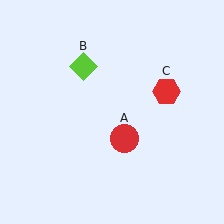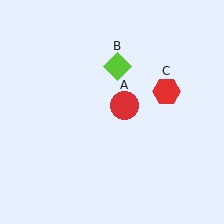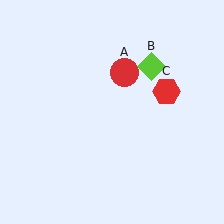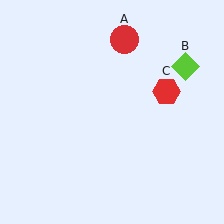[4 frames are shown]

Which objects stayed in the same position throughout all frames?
Red hexagon (object C) remained stationary.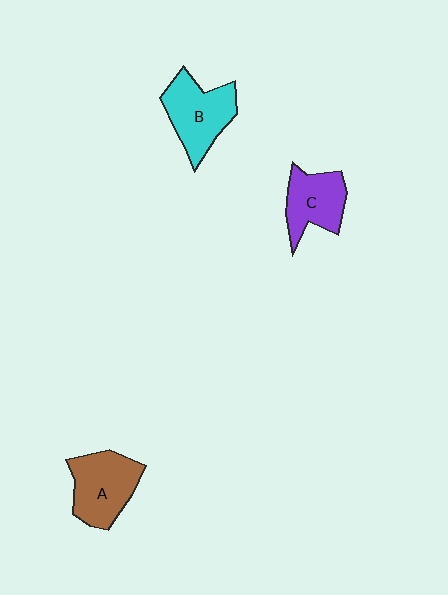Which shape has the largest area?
Shape B (cyan).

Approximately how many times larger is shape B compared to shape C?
Approximately 1.2 times.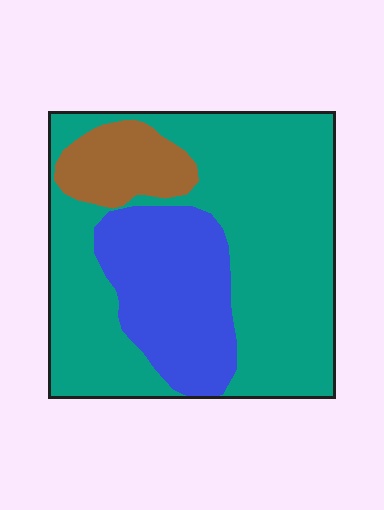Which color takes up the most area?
Teal, at roughly 65%.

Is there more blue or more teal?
Teal.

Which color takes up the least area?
Brown, at roughly 10%.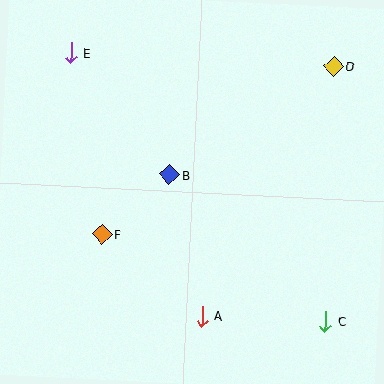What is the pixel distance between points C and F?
The distance between C and F is 240 pixels.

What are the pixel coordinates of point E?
Point E is at (71, 53).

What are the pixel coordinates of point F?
Point F is at (102, 235).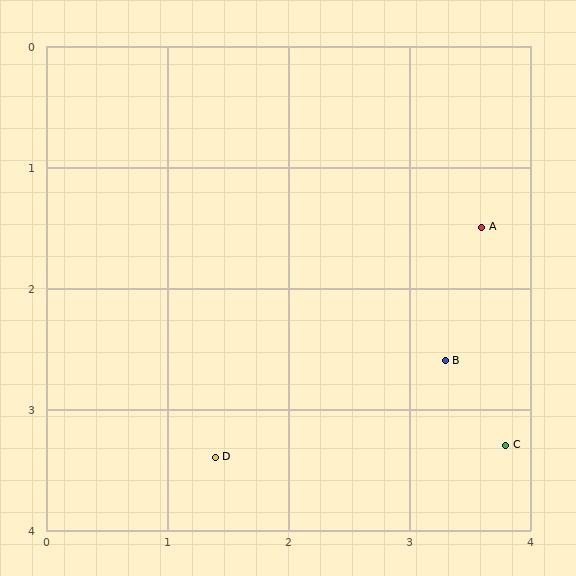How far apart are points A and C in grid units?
Points A and C are about 1.8 grid units apart.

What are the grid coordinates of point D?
Point D is at approximately (1.4, 3.4).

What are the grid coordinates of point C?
Point C is at approximately (3.8, 3.3).